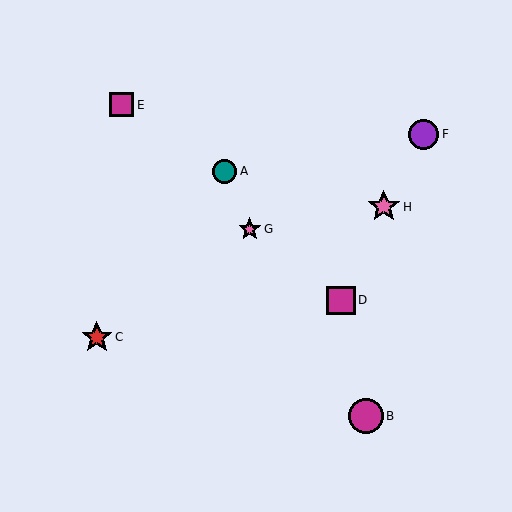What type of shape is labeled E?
Shape E is a magenta square.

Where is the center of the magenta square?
The center of the magenta square is at (341, 300).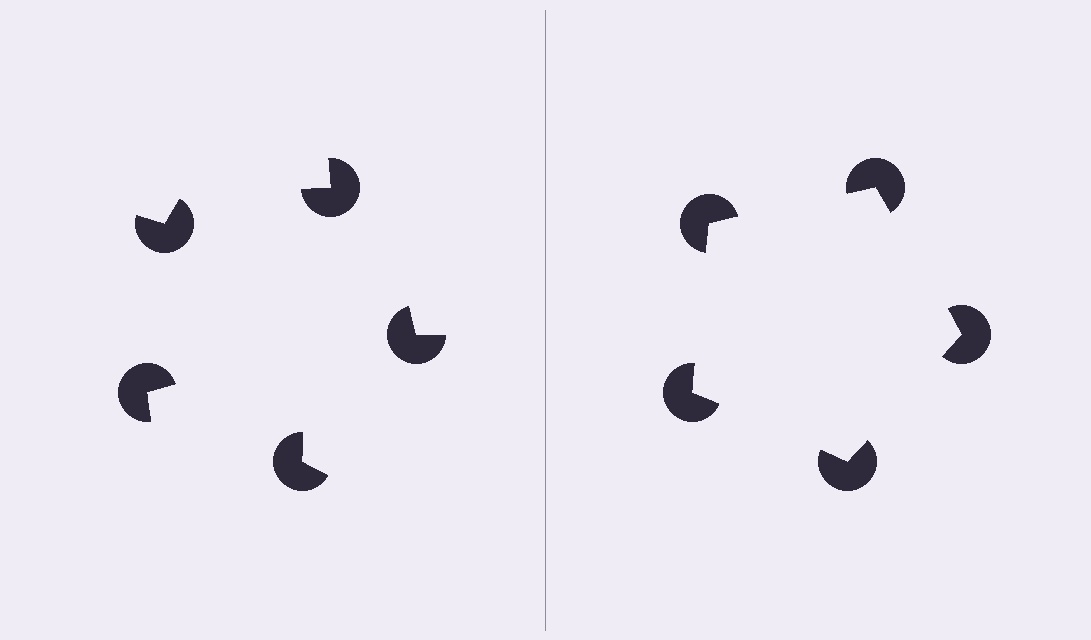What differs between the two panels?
The pac-man discs are positioned identically on both sides; only the wedge orientations differ. On the right they align to a pentagon; on the left they are misaligned.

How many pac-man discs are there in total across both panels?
10 — 5 on each side.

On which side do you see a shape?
An illusory pentagon appears on the right side. On the left side the wedge cuts are rotated, so no coherent shape forms.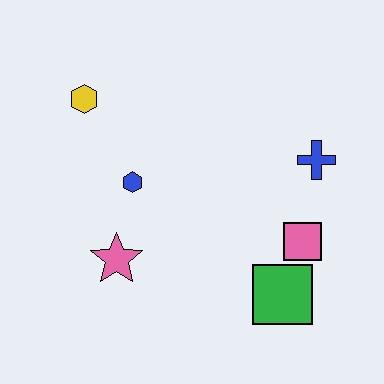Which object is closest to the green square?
The pink square is closest to the green square.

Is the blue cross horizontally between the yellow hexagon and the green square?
No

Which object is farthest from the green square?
The yellow hexagon is farthest from the green square.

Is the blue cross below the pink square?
No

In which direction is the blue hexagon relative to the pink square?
The blue hexagon is to the left of the pink square.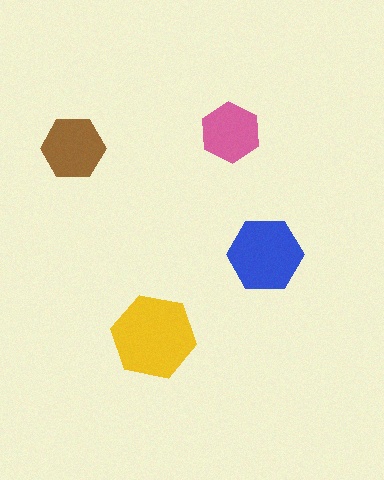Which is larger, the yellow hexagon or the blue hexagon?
The yellow one.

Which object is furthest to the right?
The blue hexagon is rightmost.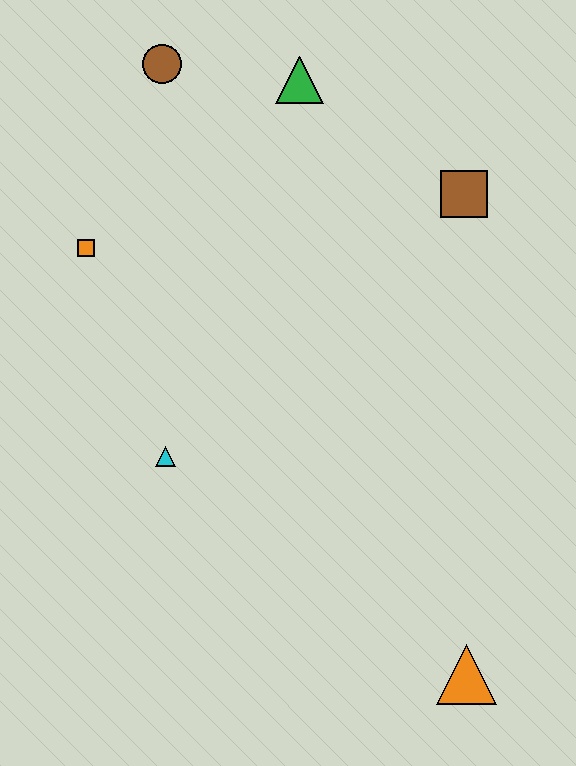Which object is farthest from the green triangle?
The orange triangle is farthest from the green triangle.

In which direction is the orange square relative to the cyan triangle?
The orange square is above the cyan triangle.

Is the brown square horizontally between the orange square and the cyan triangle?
No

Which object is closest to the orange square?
The brown circle is closest to the orange square.